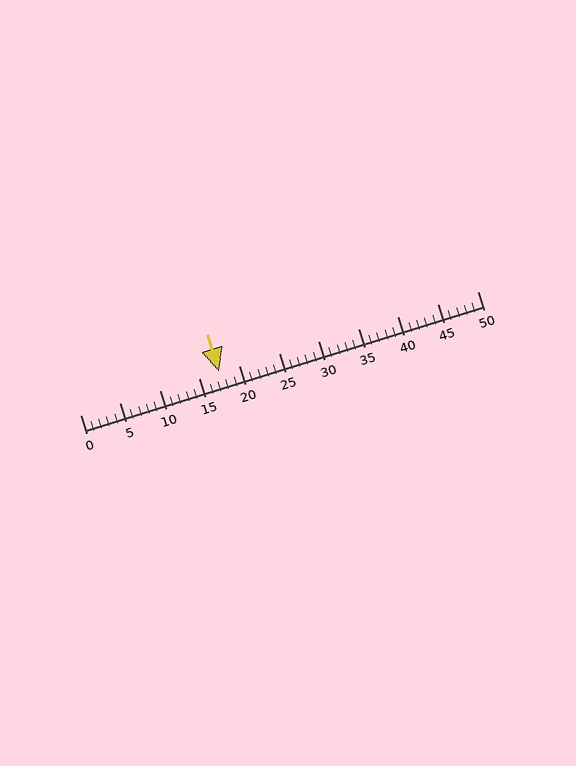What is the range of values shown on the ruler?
The ruler shows values from 0 to 50.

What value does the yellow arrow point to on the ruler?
The yellow arrow points to approximately 18.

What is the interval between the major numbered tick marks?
The major tick marks are spaced 5 units apart.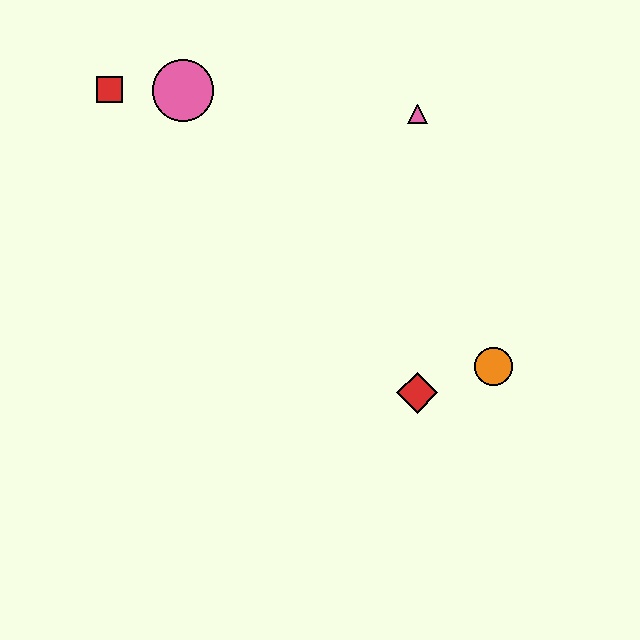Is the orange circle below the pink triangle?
Yes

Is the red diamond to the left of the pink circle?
No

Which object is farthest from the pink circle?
The orange circle is farthest from the pink circle.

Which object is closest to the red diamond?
The orange circle is closest to the red diamond.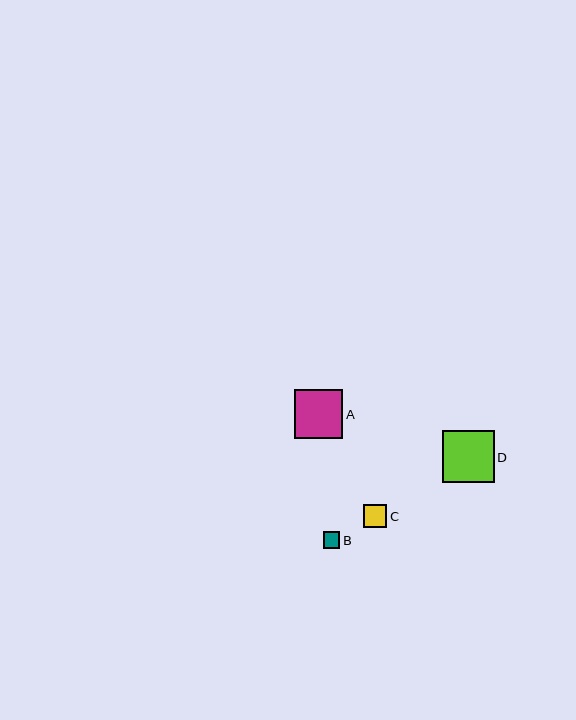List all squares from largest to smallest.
From largest to smallest: D, A, C, B.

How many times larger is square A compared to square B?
Square A is approximately 3.0 times the size of square B.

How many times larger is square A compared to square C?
Square A is approximately 2.1 times the size of square C.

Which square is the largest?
Square D is the largest with a size of approximately 52 pixels.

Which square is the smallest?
Square B is the smallest with a size of approximately 17 pixels.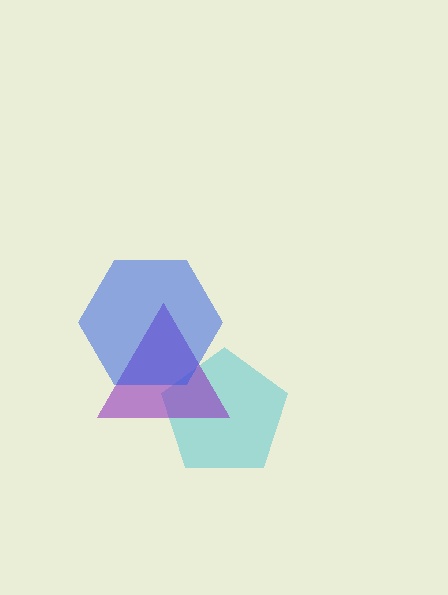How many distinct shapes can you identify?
There are 3 distinct shapes: a cyan pentagon, a purple triangle, a blue hexagon.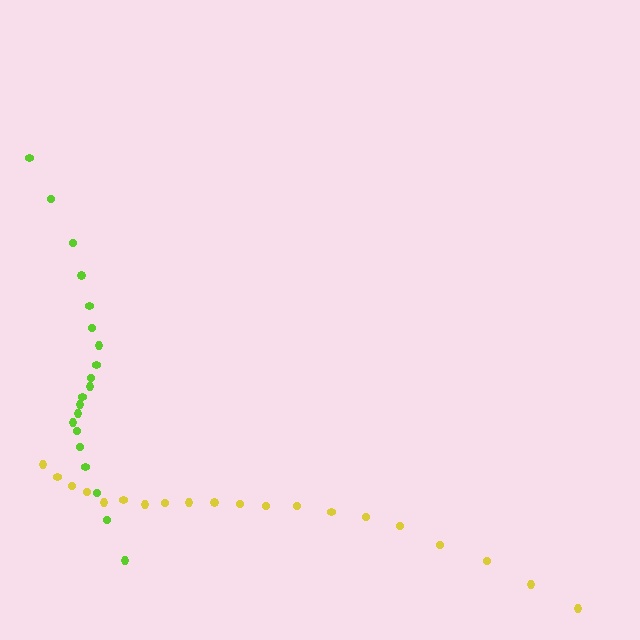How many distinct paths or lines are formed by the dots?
There are 2 distinct paths.